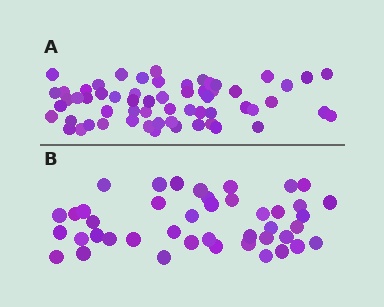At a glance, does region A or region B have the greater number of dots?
Region A (the top region) has more dots.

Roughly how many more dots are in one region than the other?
Region A has approximately 15 more dots than region B.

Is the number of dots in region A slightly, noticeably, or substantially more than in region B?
Region A has noticeably more, but not dramatically so. The ratio is roughly 1.4 to 1.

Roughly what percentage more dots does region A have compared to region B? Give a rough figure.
About 40% more.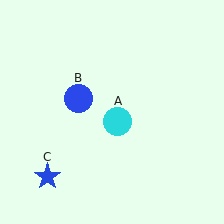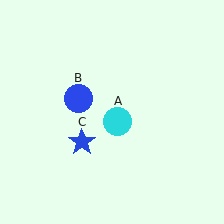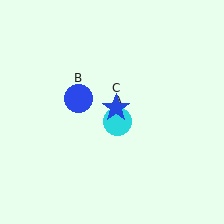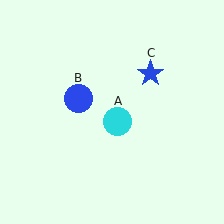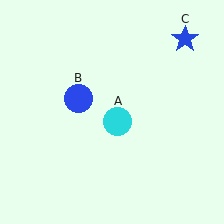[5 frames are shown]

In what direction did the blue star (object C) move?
The blue star (object C) moved up and to the right.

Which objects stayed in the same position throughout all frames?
Cyan circle (object A) and blue circle (object B) remained stationary.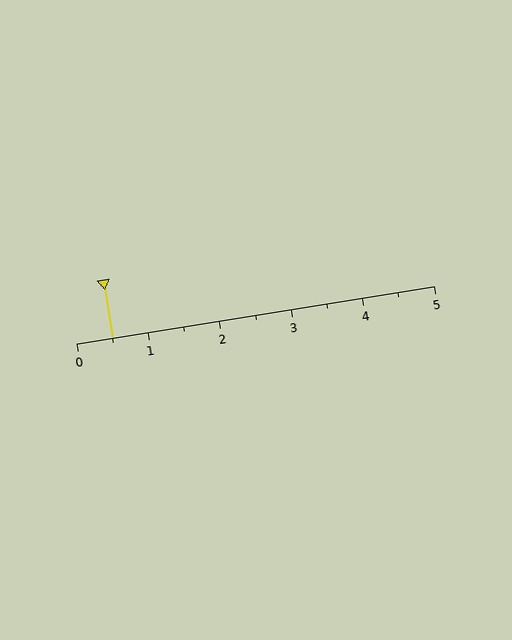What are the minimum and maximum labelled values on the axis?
The axis runs from 0 to 5.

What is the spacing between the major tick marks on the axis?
The major ticks are spaced 1 apart.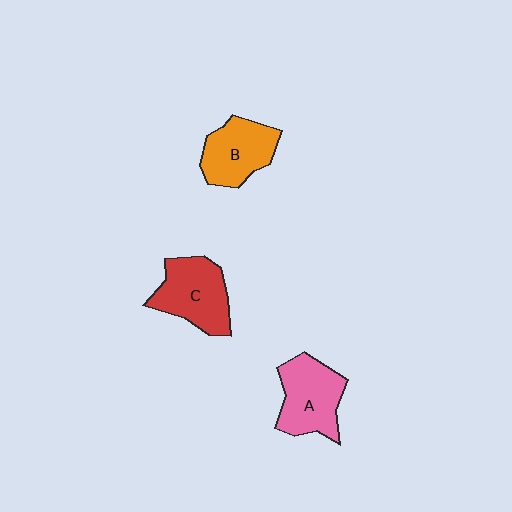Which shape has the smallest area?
Shape B (orange).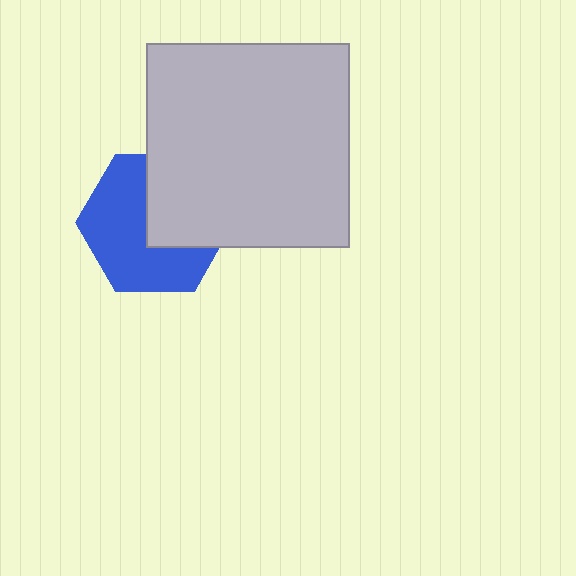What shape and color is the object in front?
The object in front is a light gray square.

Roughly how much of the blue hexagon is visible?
About half of it is visible (roughly 59%).